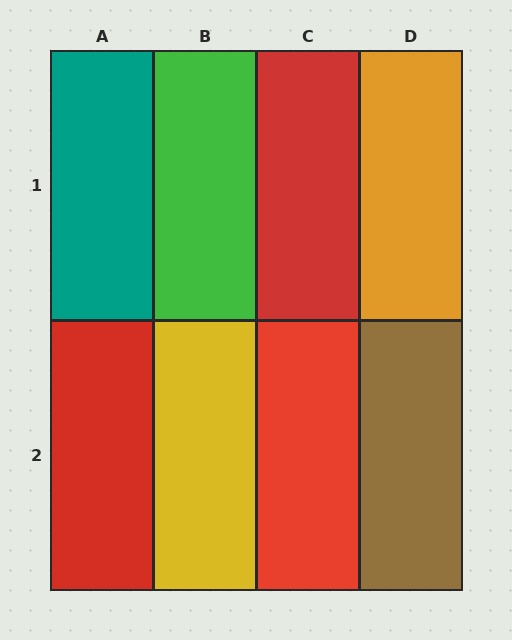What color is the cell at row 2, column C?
Red.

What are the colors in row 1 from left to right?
Teal, green, red, orange.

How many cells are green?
1 cell is green.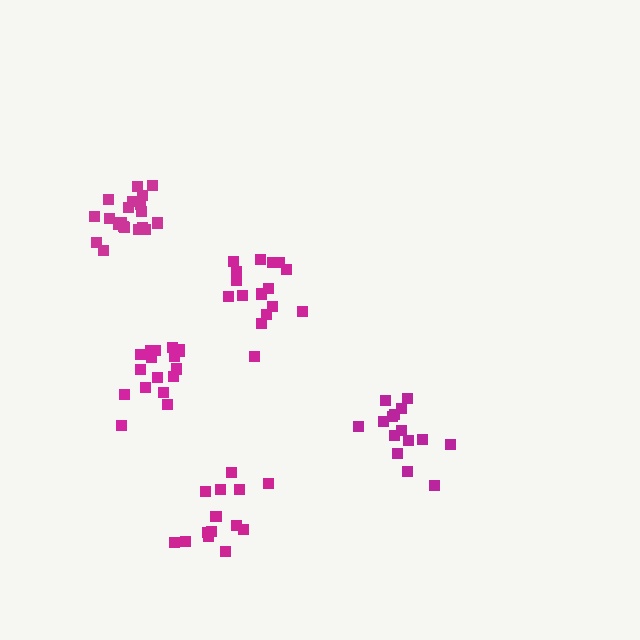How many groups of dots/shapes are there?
There are 5 groups.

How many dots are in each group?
Group 1: 15 dots, Group 2: 18 dots, Group 3: 20 dots, Group 4: 16 dots, Group 5: 14 dots (83 total).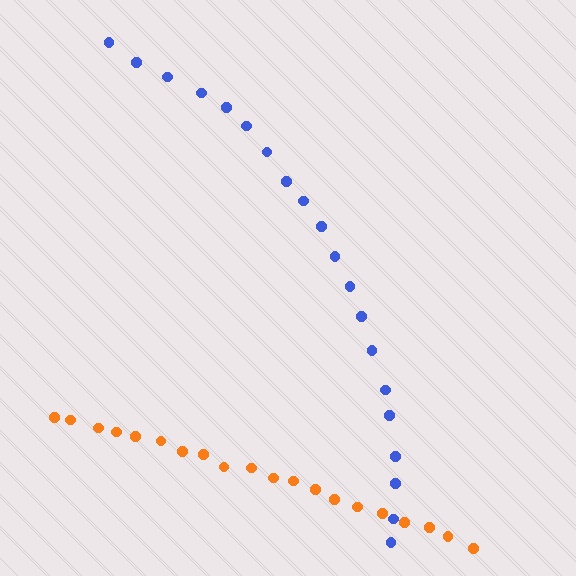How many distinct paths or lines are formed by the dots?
There are 2 distinct paths.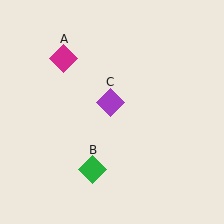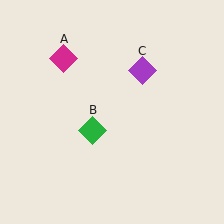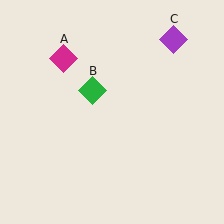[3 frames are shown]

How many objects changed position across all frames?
2 objects changed position: green diamond (object B), purple diamond (object C).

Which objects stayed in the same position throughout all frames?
Magenta diamond (object A) remained stationary.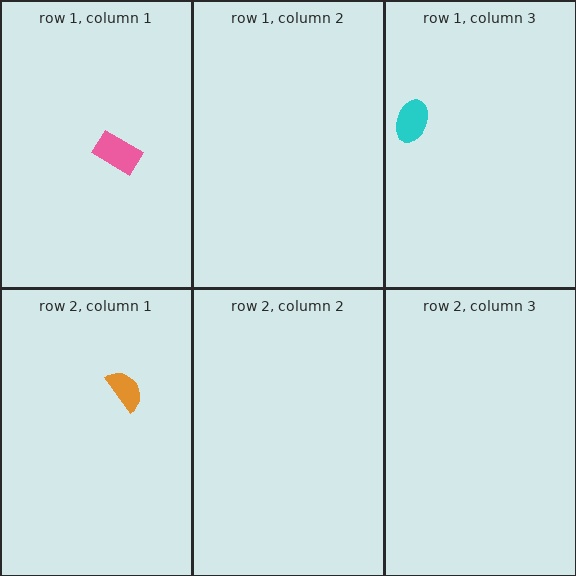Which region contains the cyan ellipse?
The row 1, column 3 region.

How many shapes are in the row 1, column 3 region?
1.